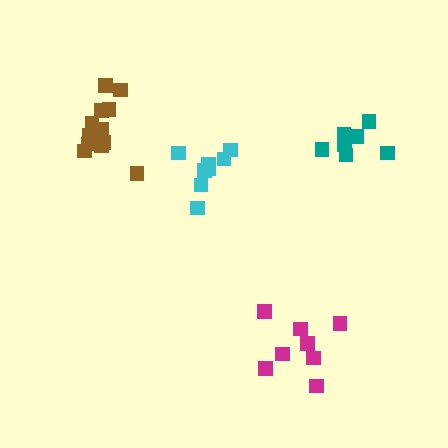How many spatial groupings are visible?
There are 4 spatial groupings.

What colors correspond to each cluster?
The clusters are colored: magenta, teal, cyan, brown.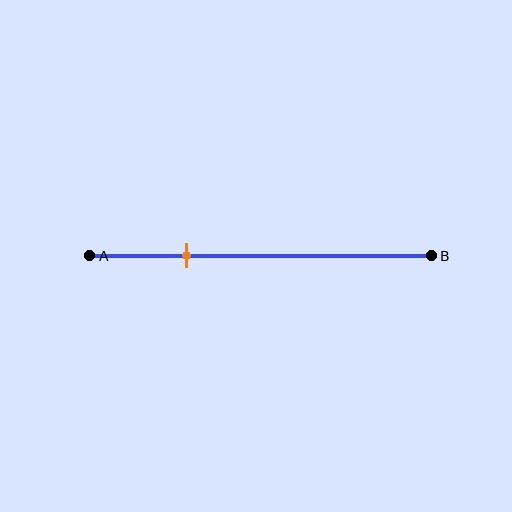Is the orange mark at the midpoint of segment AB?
No, the mark is at about 30% from A, not at the 50% midpoint.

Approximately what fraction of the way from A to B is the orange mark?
The orange mark is approximately 30% of the way from A to B.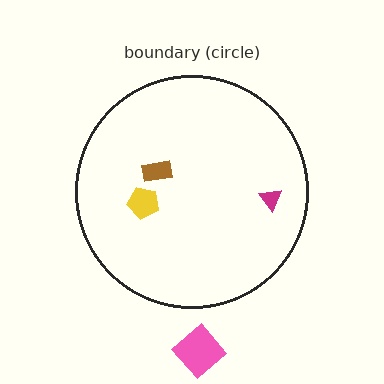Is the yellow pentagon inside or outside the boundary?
Inside.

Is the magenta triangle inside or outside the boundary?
Inside.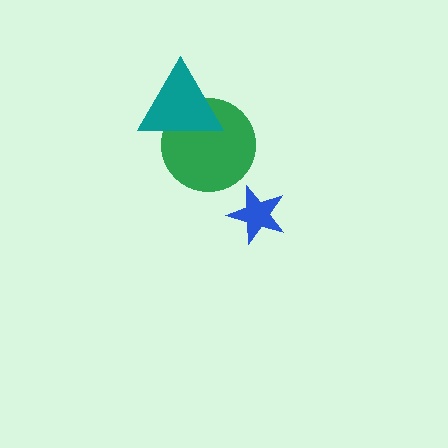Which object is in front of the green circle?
The teal triangle is in front of the green circle.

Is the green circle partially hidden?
Yes, it is partially covered by another shape.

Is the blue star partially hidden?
No, no other shape covers it.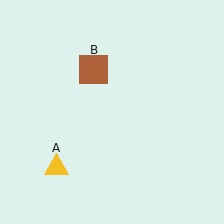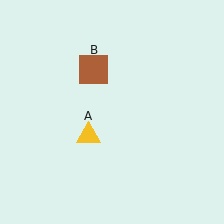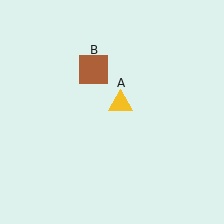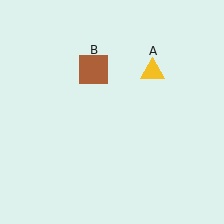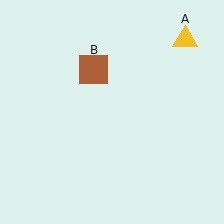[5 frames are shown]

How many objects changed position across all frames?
1 object changed position: yellow triangle (object A).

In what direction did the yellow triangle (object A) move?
The yellow triangle (object A) moved up and to the right.